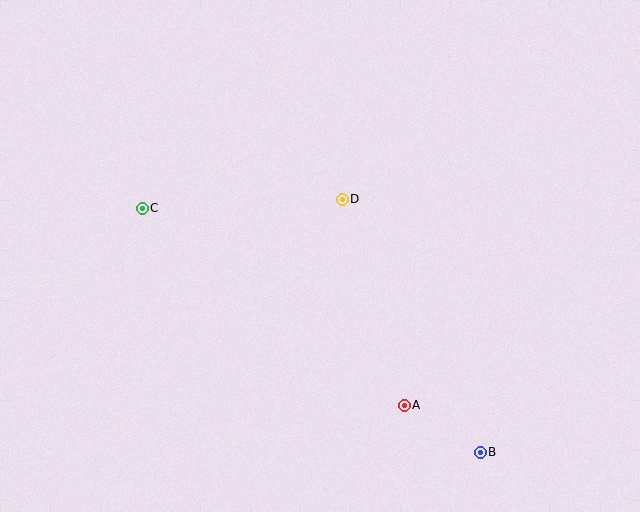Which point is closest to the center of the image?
Point D at (342, 199) is closest to the center.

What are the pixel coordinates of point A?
Point A is at (404, 405).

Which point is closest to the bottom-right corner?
Point B is closest to the bottom-right corner.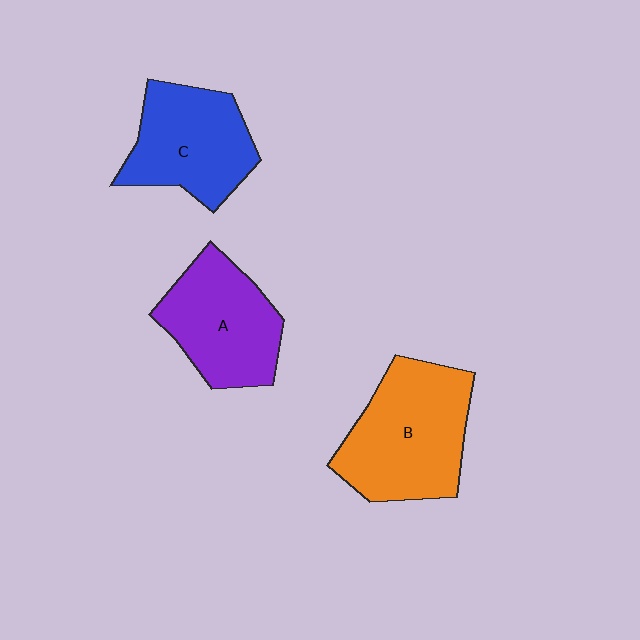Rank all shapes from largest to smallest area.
From largest to smallest: B (orange), C (blue), A (purple).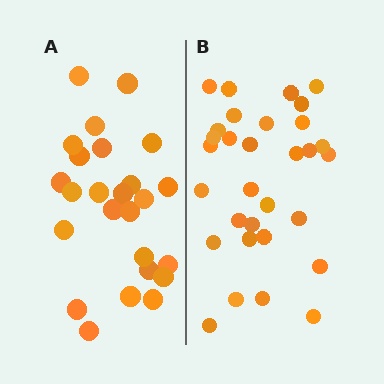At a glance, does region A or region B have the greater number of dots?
Region B (the right region) has more dots.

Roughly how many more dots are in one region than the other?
Region B has about 6 more dots than region A.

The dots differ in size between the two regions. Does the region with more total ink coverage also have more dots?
No. Region A has more total ink coverage because its dots are larger, but region B actually contains more individual dots. Total area can be misleading — the number of items is what matters here.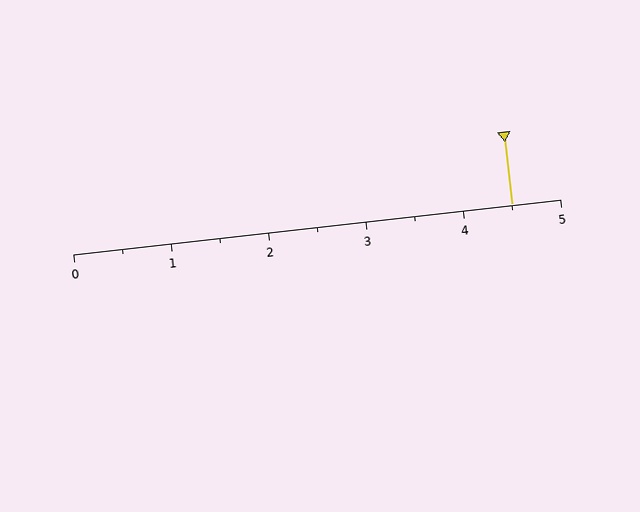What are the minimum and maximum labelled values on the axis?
The axis runs from 0 to 5.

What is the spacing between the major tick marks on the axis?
The major ticks are spaced 1 apart.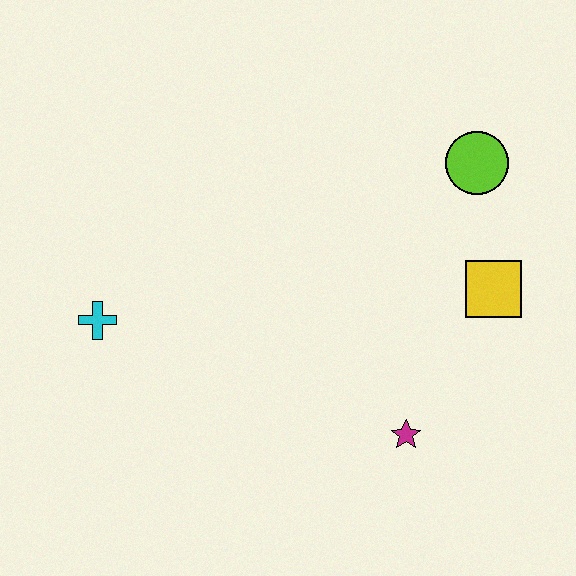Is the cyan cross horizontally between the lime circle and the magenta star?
No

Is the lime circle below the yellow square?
No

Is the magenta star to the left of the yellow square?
Yes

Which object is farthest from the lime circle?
The cyan cross is farthest from the lime circle.